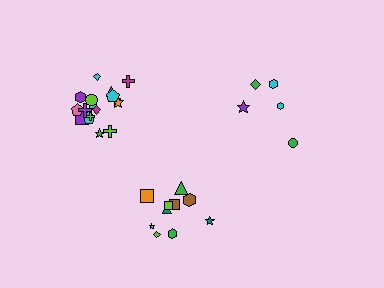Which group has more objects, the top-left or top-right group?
The top-left group.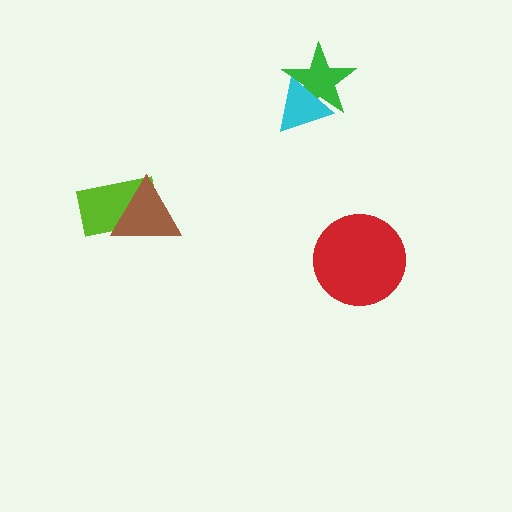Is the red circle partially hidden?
No, no other shape covers it.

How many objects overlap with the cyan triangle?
1 object overlaps with the cyan triangle.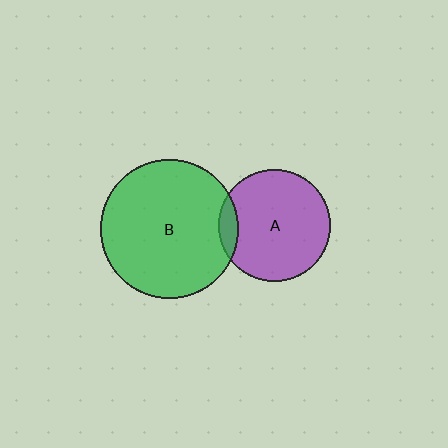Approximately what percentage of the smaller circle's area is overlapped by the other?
Approximately 10%.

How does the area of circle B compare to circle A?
Approximately 1.5 times.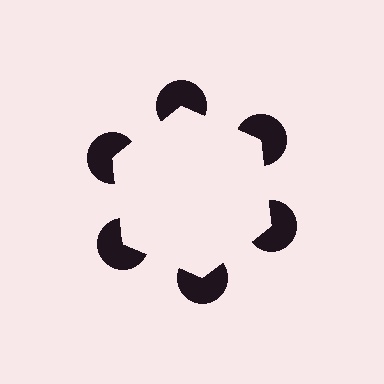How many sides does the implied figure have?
6 sides.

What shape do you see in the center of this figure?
An illusory hexagon — its edges are inferred from the aligned wedge cuts in the pac-man discs, not physically drawn.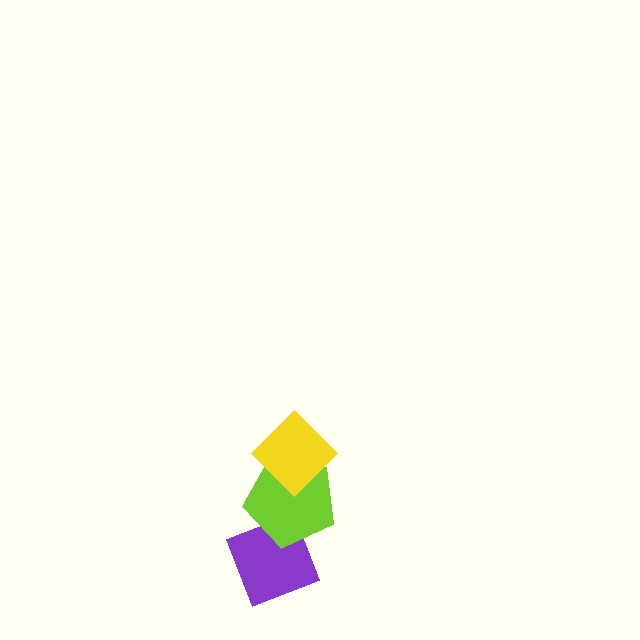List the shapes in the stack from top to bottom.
From top to bottom: the yellow diamond, the lime pentagon, the purple diamond.